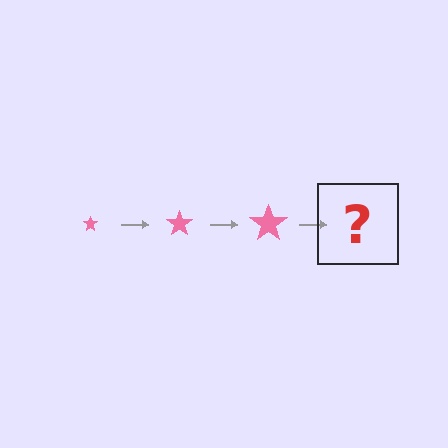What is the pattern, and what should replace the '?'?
The pattern is that the star gets progressively larger each step. The '?' should be a pink star, larger than the previous one.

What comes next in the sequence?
The next element should be a pink star, larger than the previous one.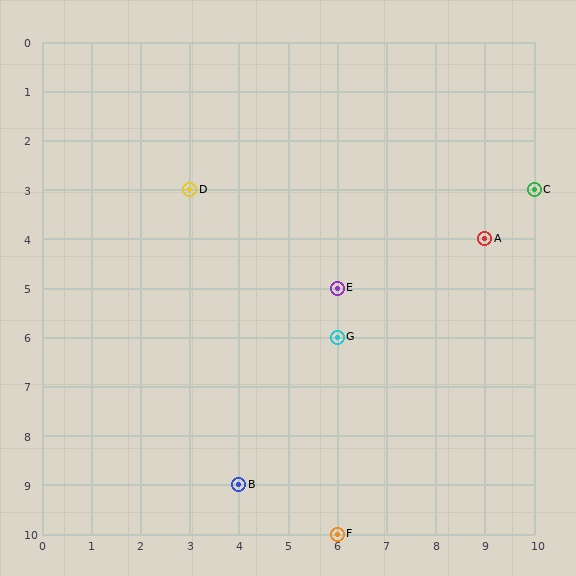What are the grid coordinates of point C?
Point C is at grid coordinates (10, 3).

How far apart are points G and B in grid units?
Points G and B are 2 columns and 3 rows apart (about 3.6 grid units diagonally).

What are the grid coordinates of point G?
Point G is at grid coordinates (6, 6).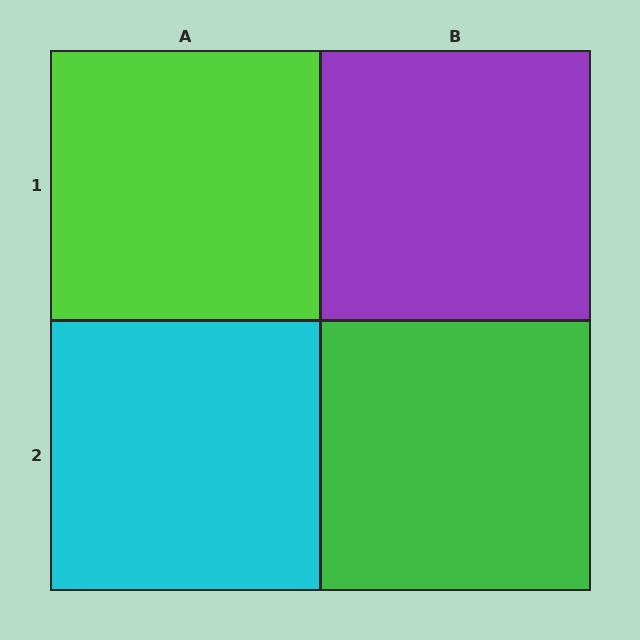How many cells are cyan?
1 cell is cyan.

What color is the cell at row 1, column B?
Purple.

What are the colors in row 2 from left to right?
Cyan, green.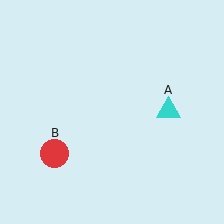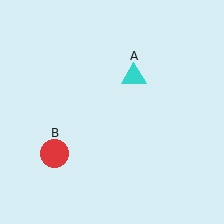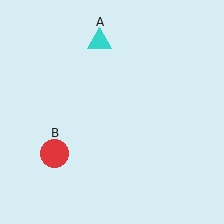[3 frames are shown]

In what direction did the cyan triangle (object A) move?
The cyan triangle (object A) moved up and to the left.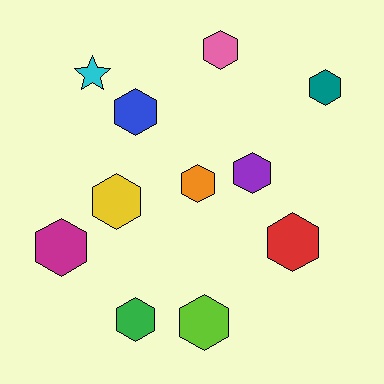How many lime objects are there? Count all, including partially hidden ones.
There is 1 lime object.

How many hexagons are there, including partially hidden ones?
There are 10 hexagons.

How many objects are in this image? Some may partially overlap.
There are 11 objects.